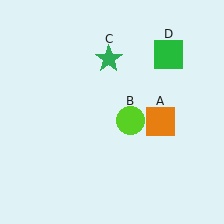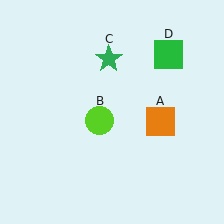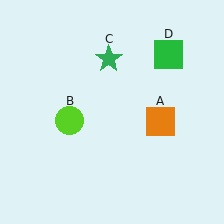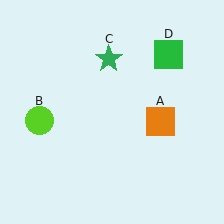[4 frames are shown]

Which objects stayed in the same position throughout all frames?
Orange square (object A) and green star (object C) and green square (object D) remained stationary.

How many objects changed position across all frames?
1 object changed position: lime circle (object B).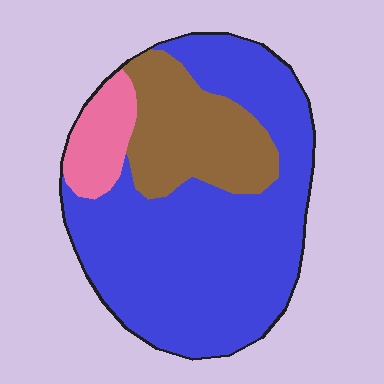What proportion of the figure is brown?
Brown takes up about one quarter (1/4) of the figure.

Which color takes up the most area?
Blue, at roughly 65%.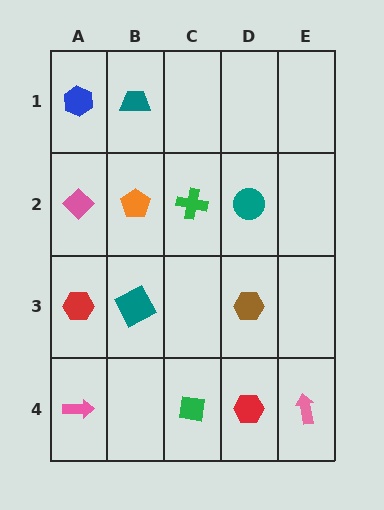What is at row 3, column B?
A teal square.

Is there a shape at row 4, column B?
No, that cell is empty.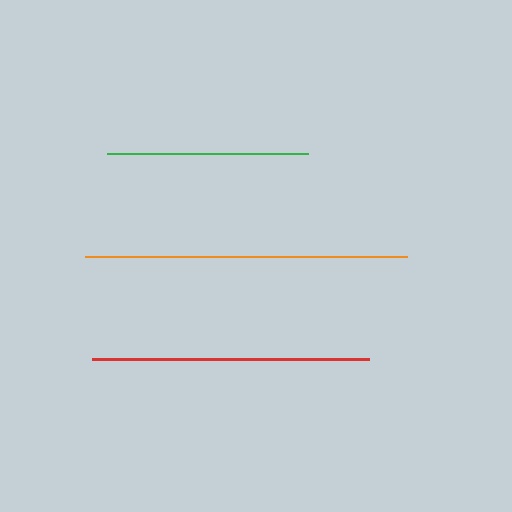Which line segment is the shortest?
The green line is the shortest at approximately 201 pixels.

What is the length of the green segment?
The green segment is approximately 201 pixels long.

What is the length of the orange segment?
The orange segment is approximately 322 pixels long.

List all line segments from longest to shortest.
From longest to shortest: orange, red, green.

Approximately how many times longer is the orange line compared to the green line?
The orange line is approximately 1.6 times the length of the green line.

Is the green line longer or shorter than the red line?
The red line is longer than the green line.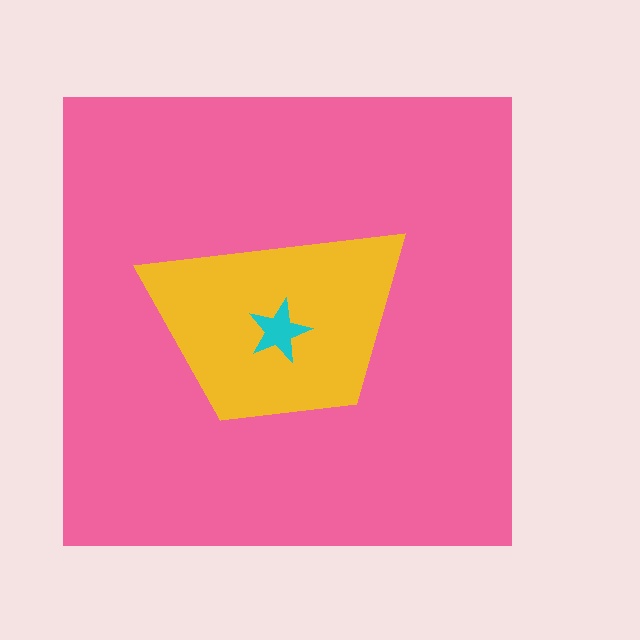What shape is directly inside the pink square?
The yellow trapezoid.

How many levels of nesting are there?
3.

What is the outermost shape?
The pink square.